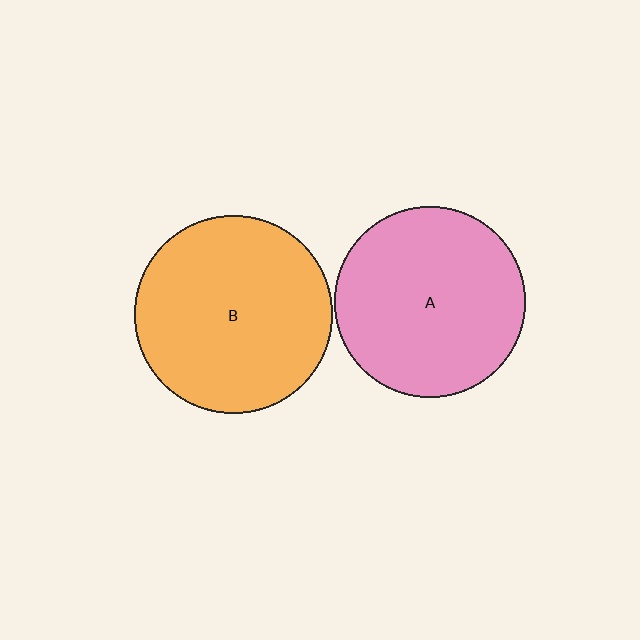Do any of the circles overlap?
No, none of the circles overlap.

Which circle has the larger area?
Circle B (orange).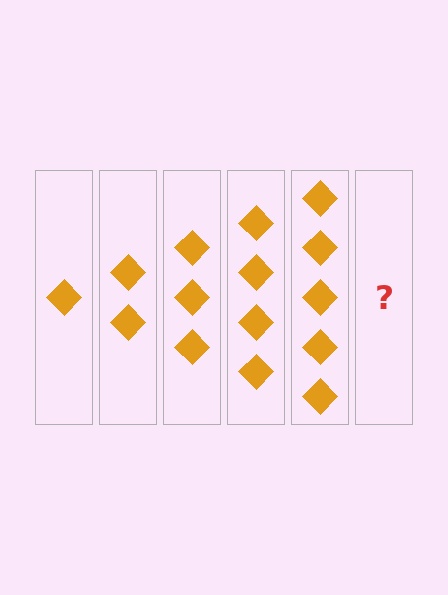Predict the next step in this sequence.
The next step is 6 diamonds.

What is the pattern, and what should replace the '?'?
The pattern is that each step adds one more diamond. The '?' should be 6 diamonds.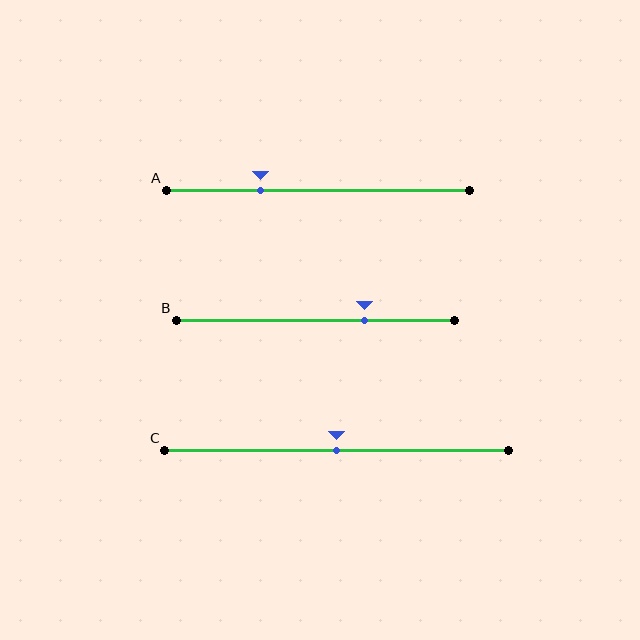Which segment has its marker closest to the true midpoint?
Segment C has its marker closest to the true midpoint.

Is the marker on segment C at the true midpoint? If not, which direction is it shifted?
Yes, the marker on segment C is at the true midpoint.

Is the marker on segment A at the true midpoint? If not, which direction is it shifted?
No, the marker on segment A is shifted to the left by about 19% of the segment length.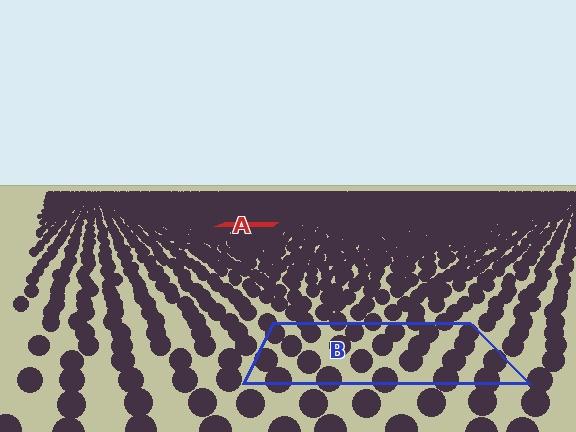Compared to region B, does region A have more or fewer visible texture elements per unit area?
Region A has more texture elements per unit area — they are packed more densely because it is farther away.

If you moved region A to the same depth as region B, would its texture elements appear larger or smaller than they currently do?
They would appear larger. At a closer depth, the same texture elements are projected at a bigger on-screen size.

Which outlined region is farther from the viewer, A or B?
Region A is farther from the viewer — the texture elements inside it appear smaller and more densely packed.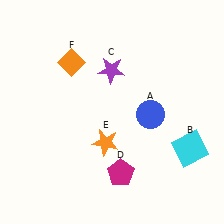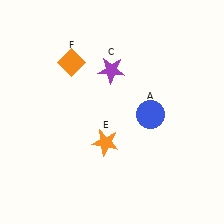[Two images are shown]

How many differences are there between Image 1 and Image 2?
There are 2 differences between the two images.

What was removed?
The magenta pentagon (D), the cyan square (B) were removed in Image 2.